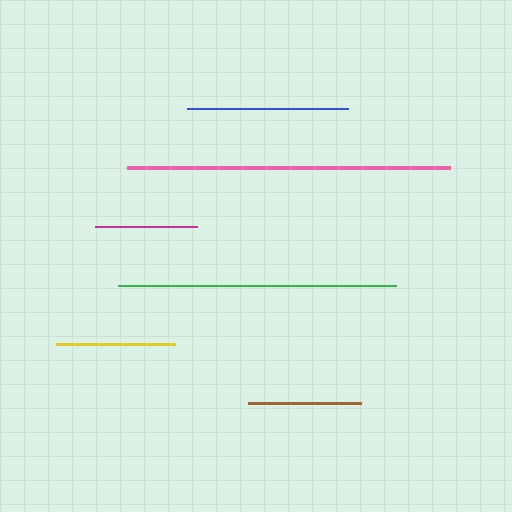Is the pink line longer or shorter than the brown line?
The pink line is longer than the brown line.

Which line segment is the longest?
The pink line is the longest at approximately 323 pixels.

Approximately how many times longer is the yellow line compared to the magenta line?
The yellow line is approximately 1.2 times the length of the magenta line.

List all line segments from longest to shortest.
From longest to shortest: pink, green, blue, yellow, brown, magenta.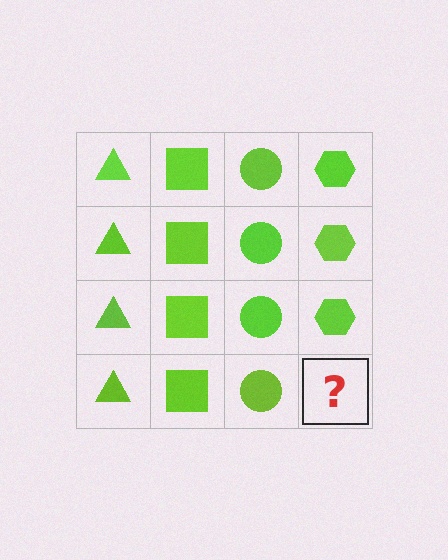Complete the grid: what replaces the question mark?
The question mark should be replaced with a lime hexagon.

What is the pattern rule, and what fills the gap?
The rule is that each column has a consistent shape. The gap should be filled with a lime hexagon.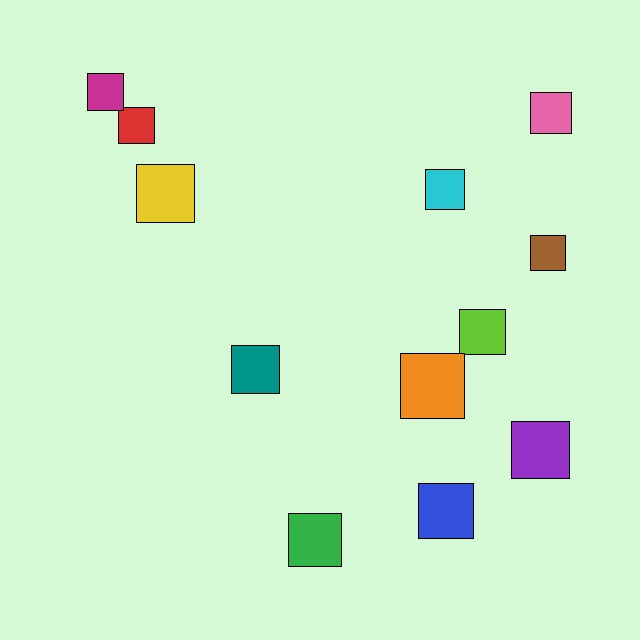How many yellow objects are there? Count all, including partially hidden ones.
There is 1 yellow object.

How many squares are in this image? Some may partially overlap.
There are 12 squares.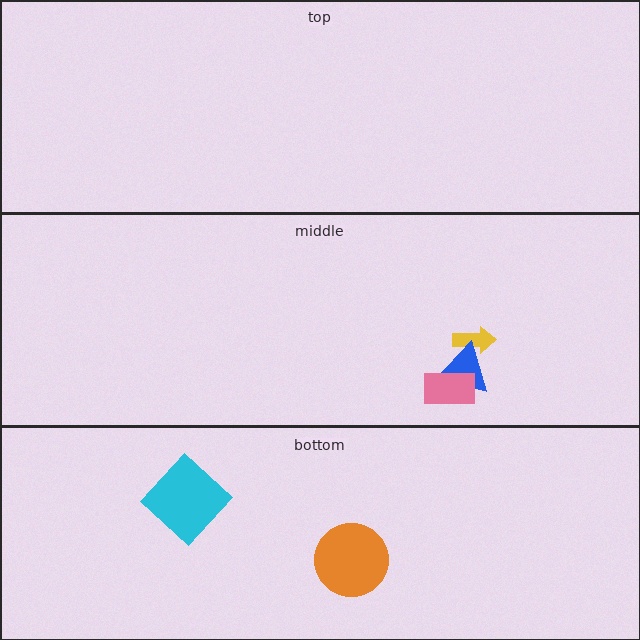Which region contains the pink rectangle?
The middle region.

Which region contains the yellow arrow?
The middle region.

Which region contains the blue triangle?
The middle region.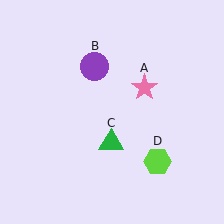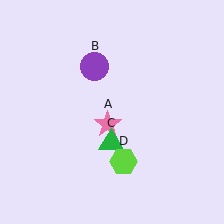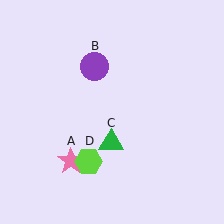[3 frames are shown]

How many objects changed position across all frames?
2 objects changed position: pink star (object A), lime hexagon (object D).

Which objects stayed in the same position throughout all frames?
Purple circle (object B) and green triangle (object C) remained stationary.